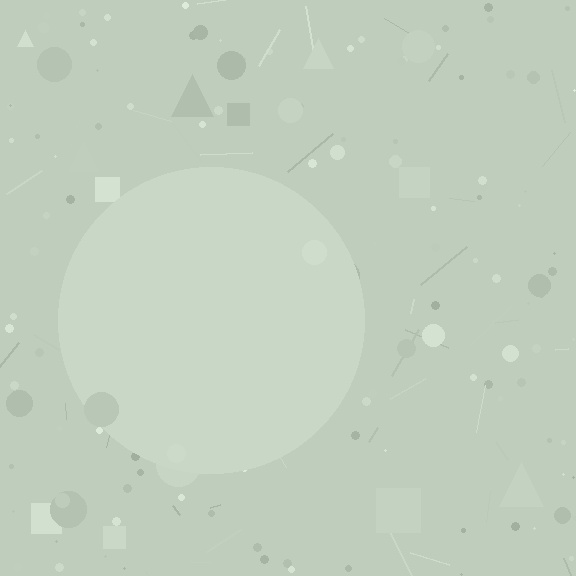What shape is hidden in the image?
A circle is hidden in the image.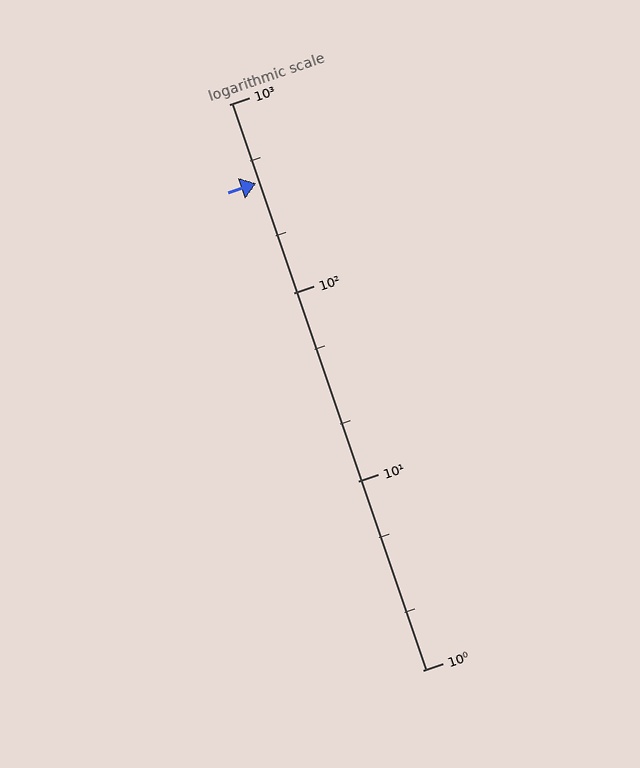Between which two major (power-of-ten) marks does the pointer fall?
The pointer is between 100 and 1000.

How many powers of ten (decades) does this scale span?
The scale spans 3 decades, from 1 to 1000.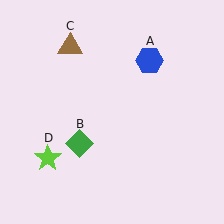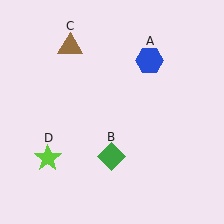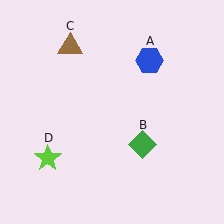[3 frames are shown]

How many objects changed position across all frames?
1 object changed position: green diamond (object B).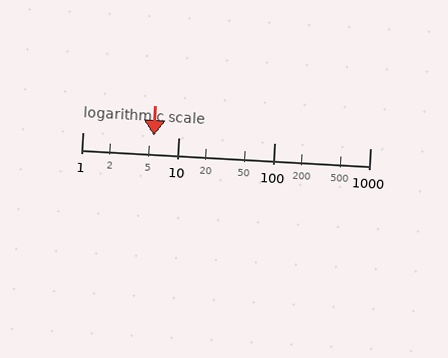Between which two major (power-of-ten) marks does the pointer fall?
The pointer is between 1 and 10.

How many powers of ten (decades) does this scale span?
The scale spans 3 decades, from 1 to 1000.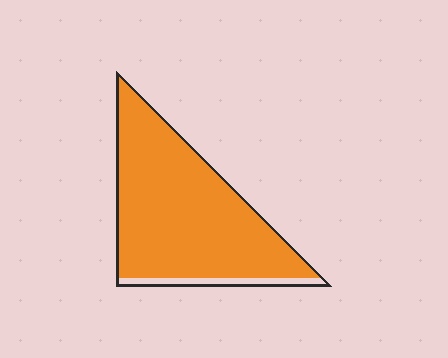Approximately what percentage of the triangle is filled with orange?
Approximately 90%.